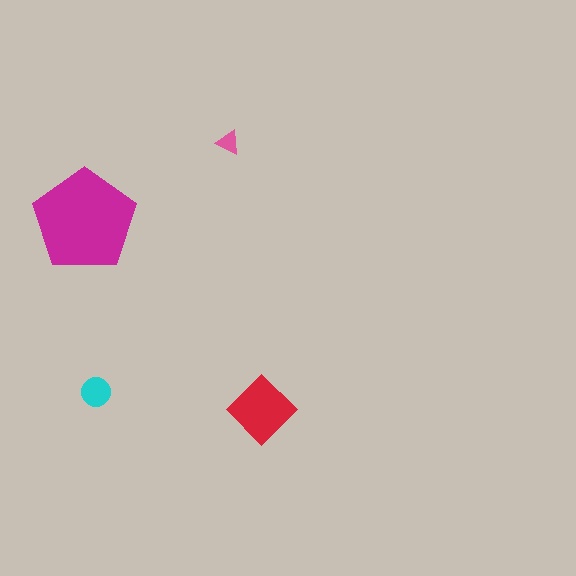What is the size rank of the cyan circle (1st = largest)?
3rd.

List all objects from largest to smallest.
The magenta pentagon, the red diamond, the cyan circle, the pink triangle.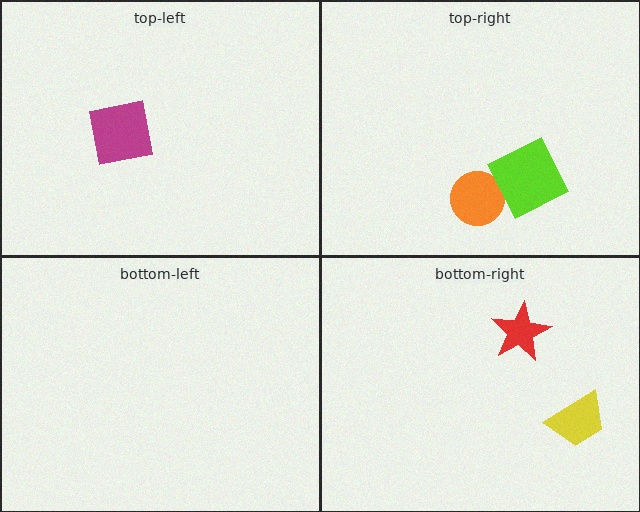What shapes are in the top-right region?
The orange circle, the lime diamond.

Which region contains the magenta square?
The top-left region.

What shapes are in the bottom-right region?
The yellow trapezoid, the red star.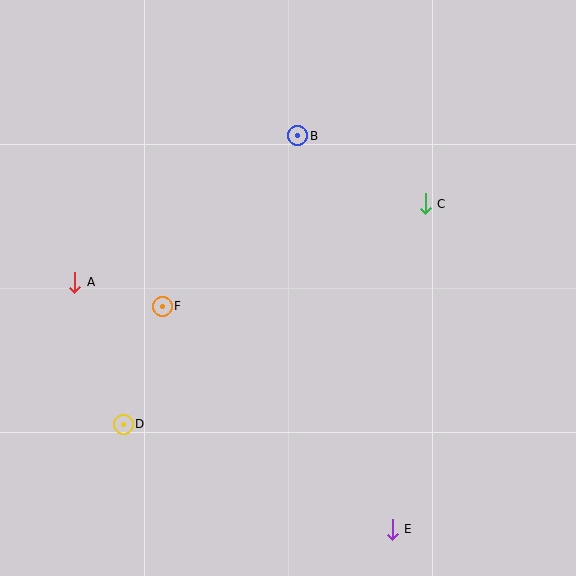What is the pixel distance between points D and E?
The distance between D and E is 289 pixels.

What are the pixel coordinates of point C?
Point C is at (425, 204).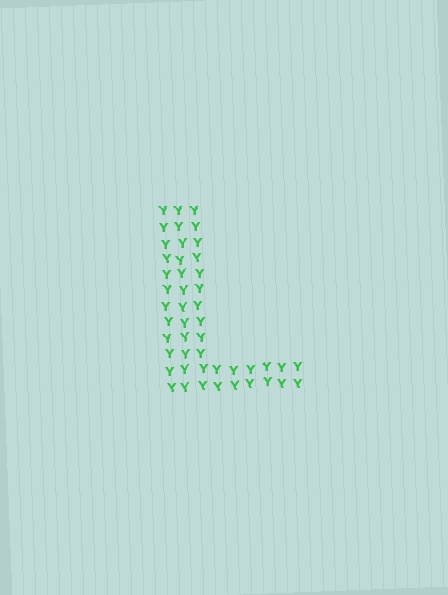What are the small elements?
The small elements are letter Y's.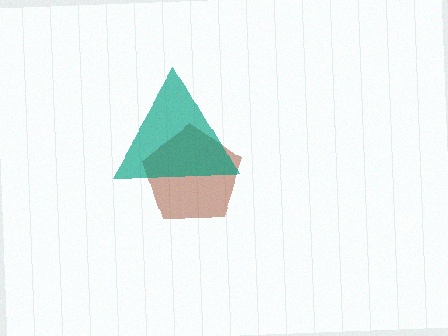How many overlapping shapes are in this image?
There are 2 overlapping shapes in the image.